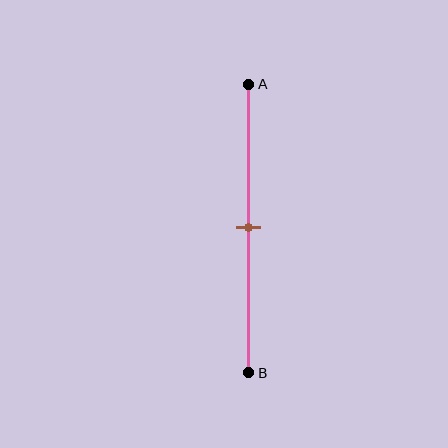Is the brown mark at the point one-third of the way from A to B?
No, the mark is at about 50% from A, not at the 33% one-third point.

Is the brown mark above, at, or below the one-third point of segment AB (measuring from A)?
The brown mark is below the one-third point of segment AB.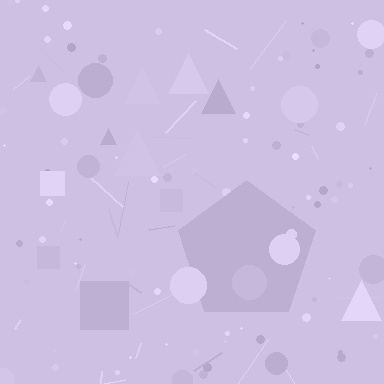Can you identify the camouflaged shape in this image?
The camouflaged shape is a pentagon.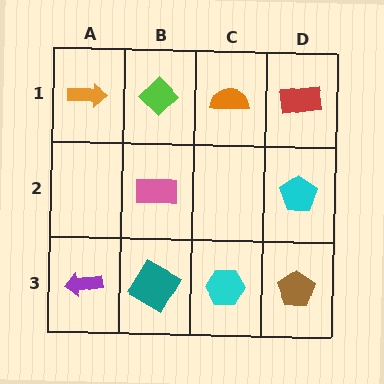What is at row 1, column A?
An orange arrow.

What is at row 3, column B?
A teal square.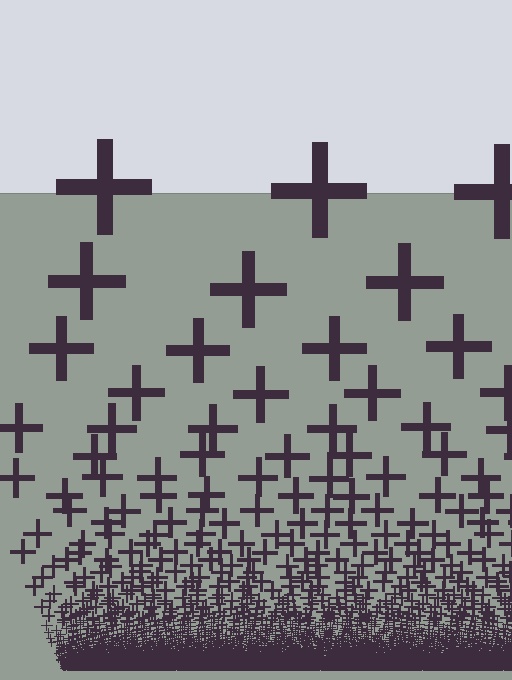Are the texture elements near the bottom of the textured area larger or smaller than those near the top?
Smaller. The gradient is inverted — elements near the bottom are smaller and denser.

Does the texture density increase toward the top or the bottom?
Density increases toward the bottom.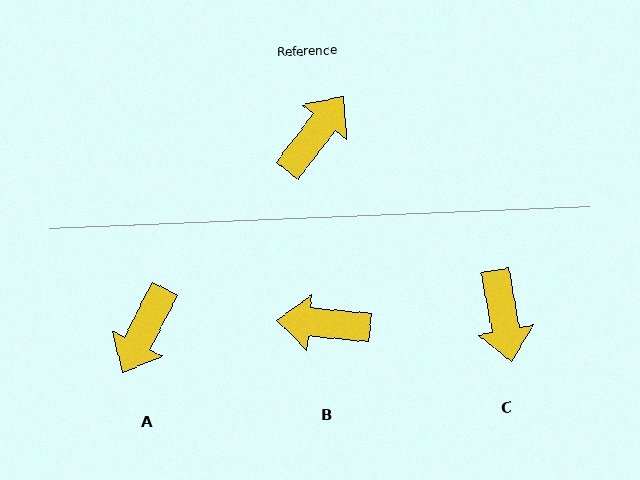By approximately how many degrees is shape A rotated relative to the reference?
Approximately 169 degrees clockwise.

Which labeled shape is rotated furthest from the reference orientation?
A, about 169 degrees away.